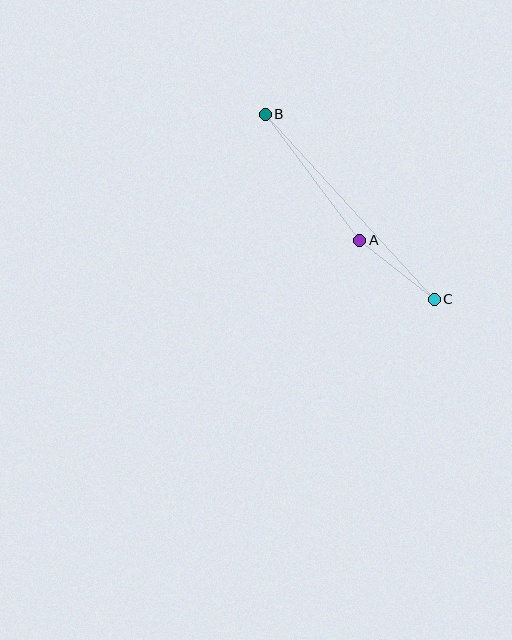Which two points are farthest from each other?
Points B and C are farthest from each other.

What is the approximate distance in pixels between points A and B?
The distance between A and B is approximately 158 pixels.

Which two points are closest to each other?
Points A and C are closest to each other.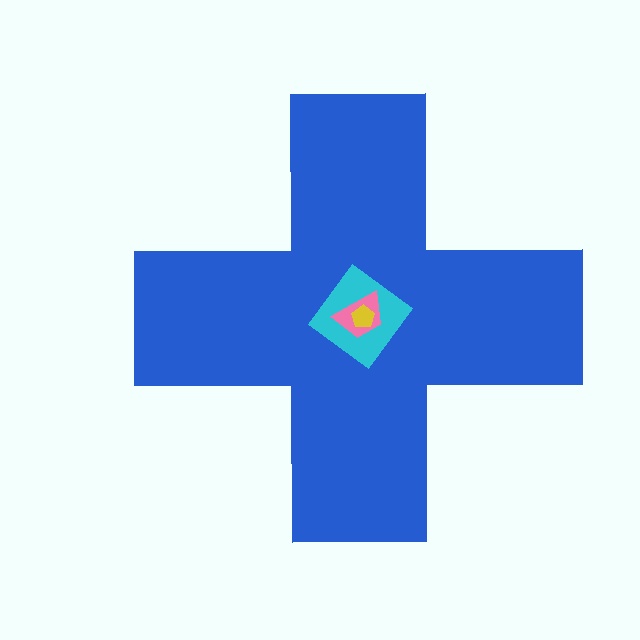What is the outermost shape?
The blue cross.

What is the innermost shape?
The yellow pentagon.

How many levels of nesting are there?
4.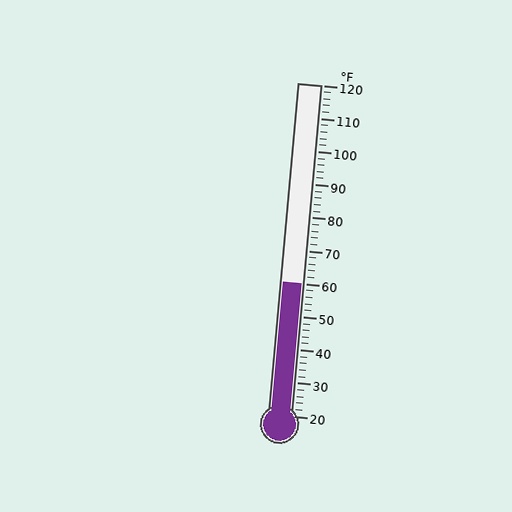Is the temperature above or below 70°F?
The temperature is below 70°F.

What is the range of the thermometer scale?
The thermometer scale ranges from 20°F to 120°F.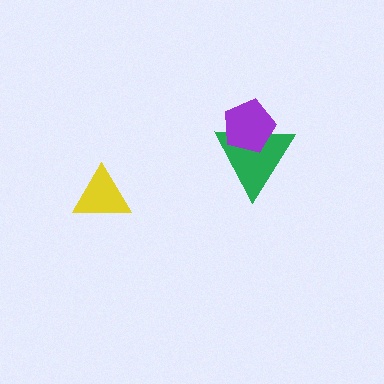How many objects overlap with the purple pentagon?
1 object overlaps with the purple pentagon.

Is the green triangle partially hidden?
Yes, it is partially covered by another shape.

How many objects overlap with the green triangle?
1 object overlaps with the green triangle.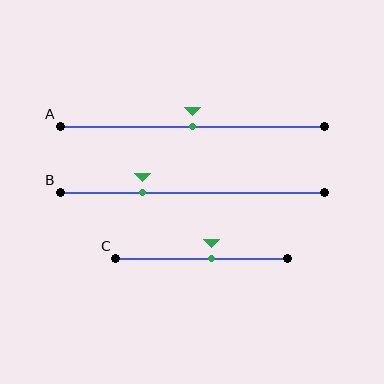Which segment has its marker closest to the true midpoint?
Segment A has its marker closest to the true midpoint.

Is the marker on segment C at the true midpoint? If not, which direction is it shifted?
No, the marker on segment C is shifted to the right by about 6% of the segment length.